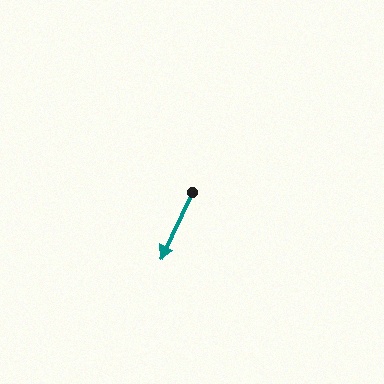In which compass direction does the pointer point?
Southwest.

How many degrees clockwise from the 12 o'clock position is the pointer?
Approximately 205 degrees.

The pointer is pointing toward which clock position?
Roughly 7 o'clock.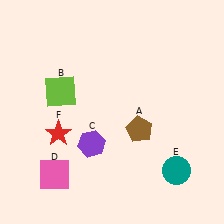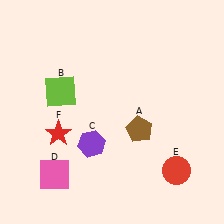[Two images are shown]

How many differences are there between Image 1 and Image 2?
There is 1 difference between the two images.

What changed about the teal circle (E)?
In Image 1, E is teal. In Image 2, it changed to red.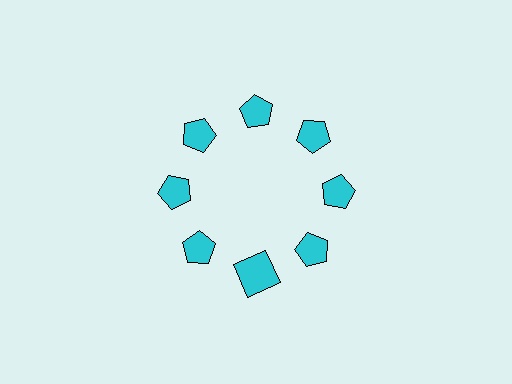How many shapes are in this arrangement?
There are 8 shapes arranged in a ring pattern.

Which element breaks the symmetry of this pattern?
The cyan square at roughly the 6 o'clock position breaks the symmetry. All other shapes are cyan pentagons.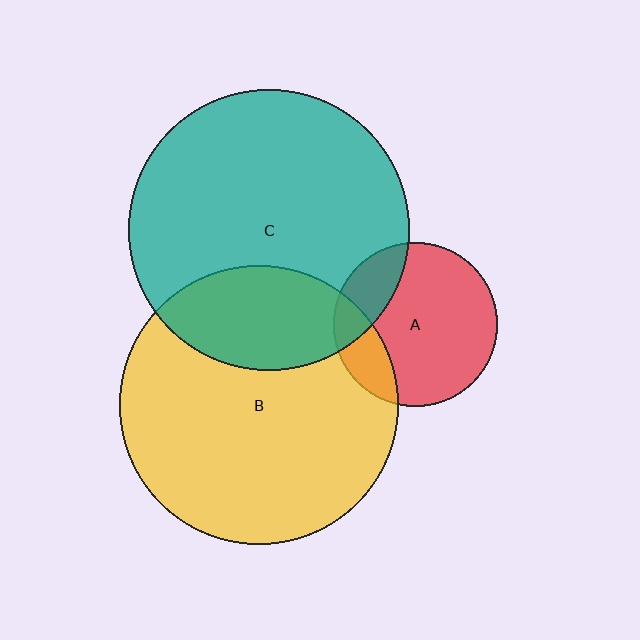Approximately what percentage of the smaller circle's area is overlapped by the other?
Approximately 20%.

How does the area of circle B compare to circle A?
Approximately 2.9 times.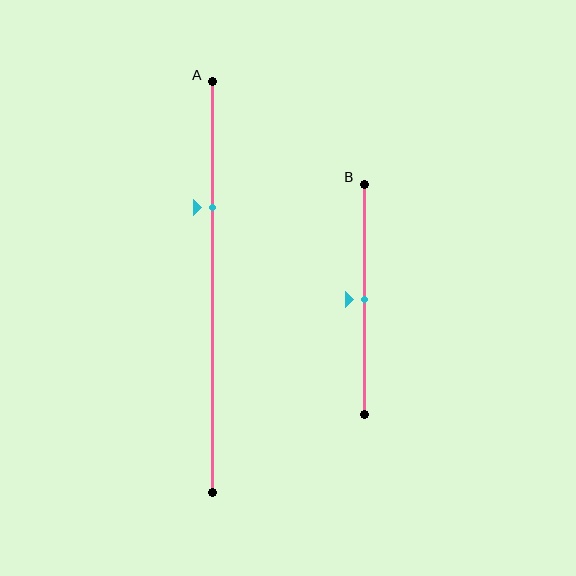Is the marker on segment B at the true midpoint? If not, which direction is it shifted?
Yes, the marker on segment B is at the true midpoint.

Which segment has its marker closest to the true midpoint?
Segment B has its marker closest to the true midpoint.